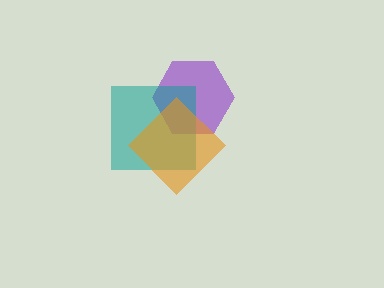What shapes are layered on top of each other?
The layered shapes are: a purple hexagon, a teal square, an orange diamond.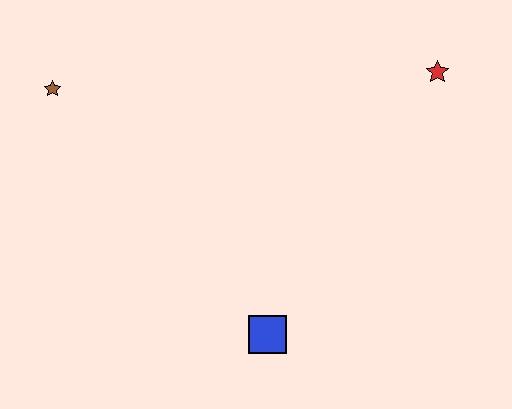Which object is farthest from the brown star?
The red star is farthest from the brown star.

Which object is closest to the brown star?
The blue square is closest to the brown star.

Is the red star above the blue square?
Yes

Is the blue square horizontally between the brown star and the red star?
Yes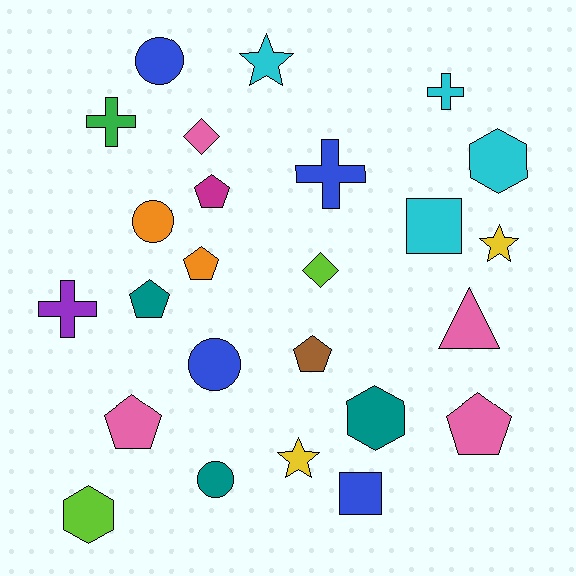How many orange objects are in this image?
There are 2 orange objects.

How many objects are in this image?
There are 25 objects.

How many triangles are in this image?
There is 1 triangle.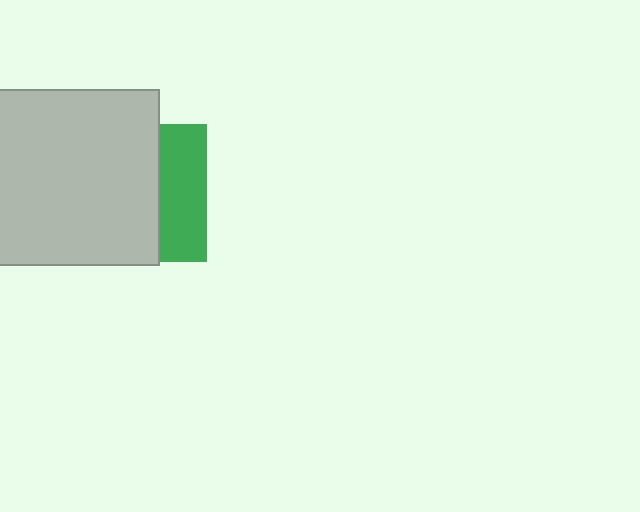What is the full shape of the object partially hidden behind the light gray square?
The partially hidden object is a green square.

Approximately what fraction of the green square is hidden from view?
Roughly 65% of the green square is hidden behind the light gray square.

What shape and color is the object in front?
The object in front is a light gray square.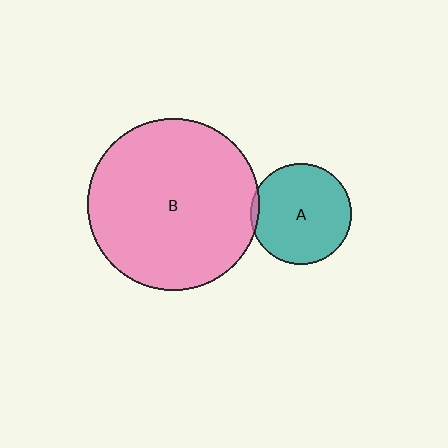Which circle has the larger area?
Circle B (pink).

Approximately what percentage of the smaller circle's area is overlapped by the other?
Approximately 5%.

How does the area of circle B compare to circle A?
Approximately 2.9 times.